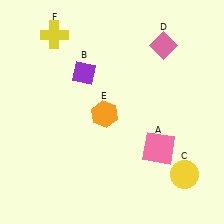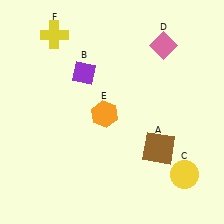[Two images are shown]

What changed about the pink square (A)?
In Image 1, A is pink. In Image 2, it changed to brown.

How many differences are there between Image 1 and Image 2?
There is 1 difference between the two images.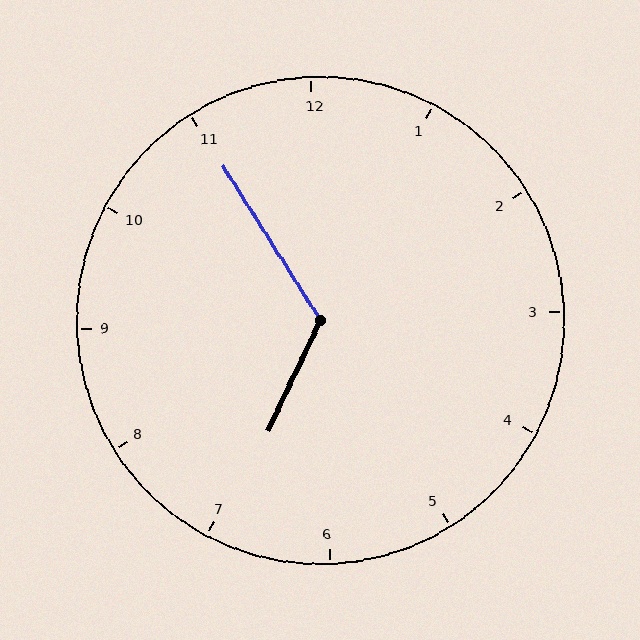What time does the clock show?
6:55.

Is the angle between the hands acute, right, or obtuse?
It is obtuse.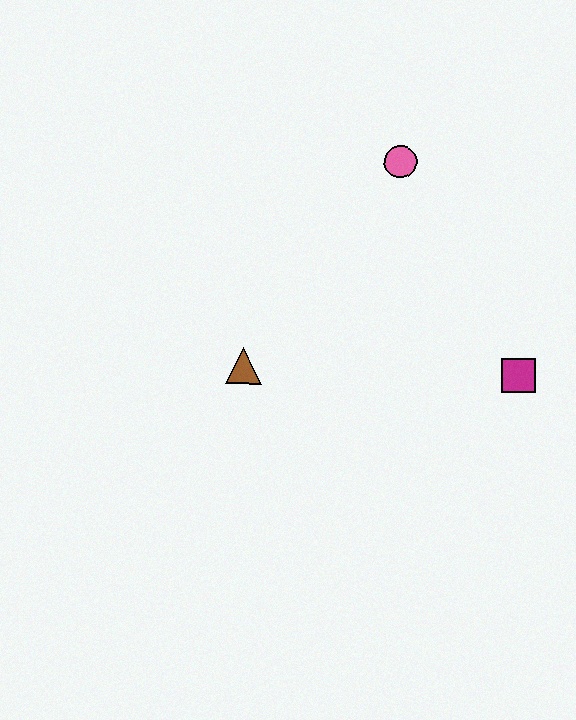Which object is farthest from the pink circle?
The brown triangle is farthest from the pink circle.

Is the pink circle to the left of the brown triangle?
No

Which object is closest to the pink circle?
The magenta square is closest to the pink circle.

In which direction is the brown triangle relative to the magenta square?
The brown triangle is to the left of the magenta square.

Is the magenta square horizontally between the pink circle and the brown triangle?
No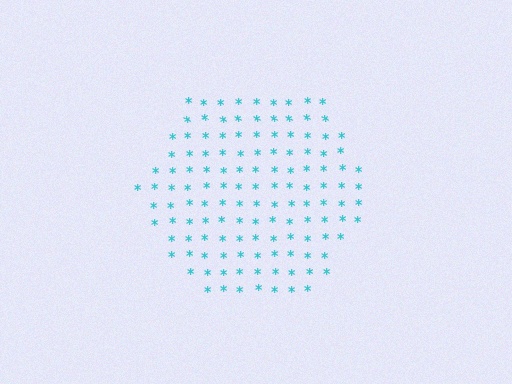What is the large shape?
The large shape is a hexagon.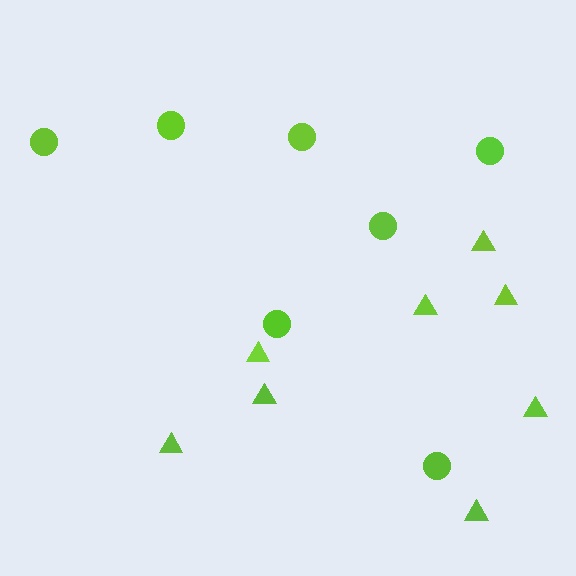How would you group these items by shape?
There are 2 groups: one group of triangles (8) and one group of circles (7).